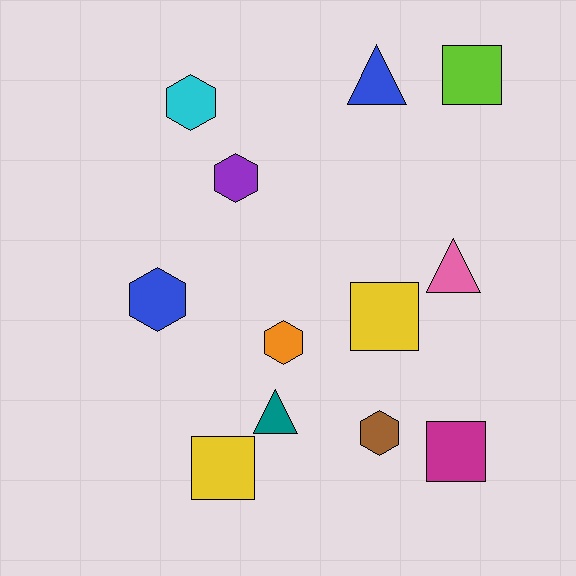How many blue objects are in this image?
There are 2 blue objects.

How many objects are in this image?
There are 12 objects.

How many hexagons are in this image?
There are 5 hexagons.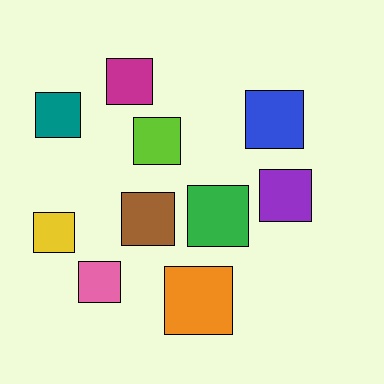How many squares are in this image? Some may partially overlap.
There are 10 squares.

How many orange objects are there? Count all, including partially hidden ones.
There is 1 orange object.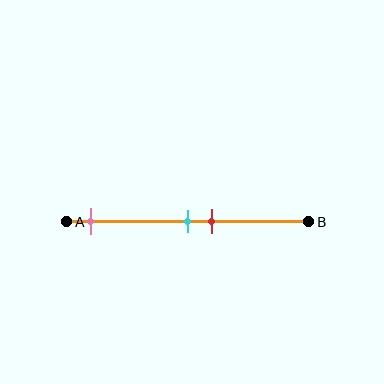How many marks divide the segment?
There are 3 marks dividing the segment.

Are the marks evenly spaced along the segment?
No, the marks are not evenly spaced.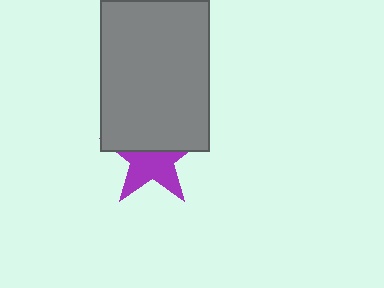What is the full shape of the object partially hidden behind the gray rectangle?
The partially hidden object is a purple star.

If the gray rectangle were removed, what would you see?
You would see the complete purple star.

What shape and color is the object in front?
The object in front is a gray rectangle.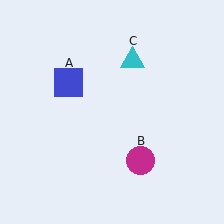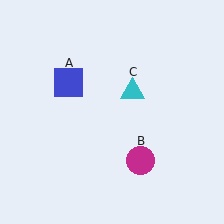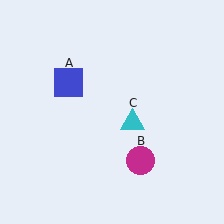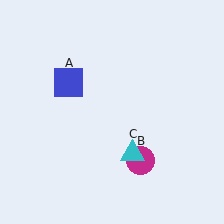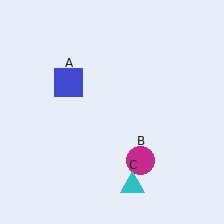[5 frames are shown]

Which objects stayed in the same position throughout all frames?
Blue square (object A) and magenta circle (object B) remained stationary.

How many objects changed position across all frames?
1 object changed position: cyan triangle (object C).